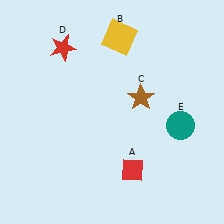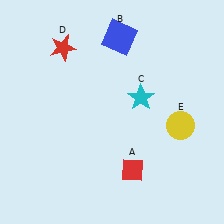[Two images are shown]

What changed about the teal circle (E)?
In Image 1, E is teal. In Image 2, it changed to yellow.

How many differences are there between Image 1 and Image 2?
There are 3 differences between the two images.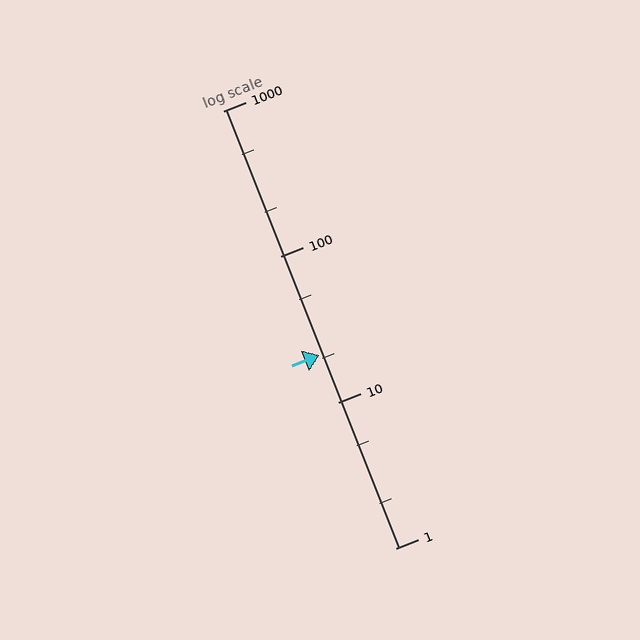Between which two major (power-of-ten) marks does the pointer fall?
The pointer is between 10 and 100.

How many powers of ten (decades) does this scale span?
The scale spans 3 decades, from 1 to 1000.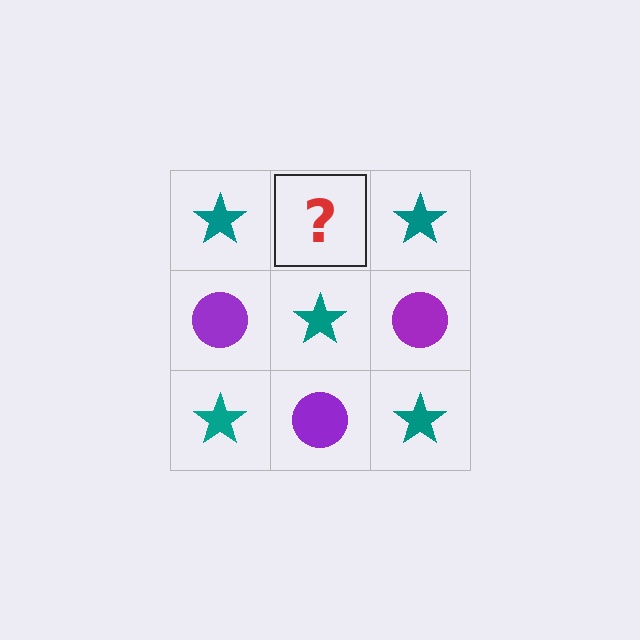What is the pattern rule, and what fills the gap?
The rule is that it alternates teal star and purple circle in a checkerboard pattern. The gap should be filled with a purple circle.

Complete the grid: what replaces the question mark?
The question mark should be replaced with a purple circle.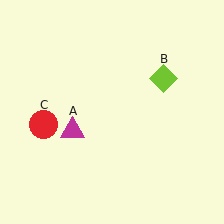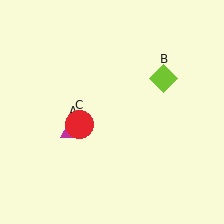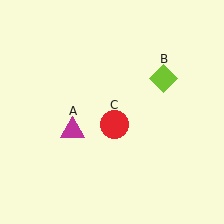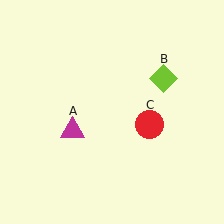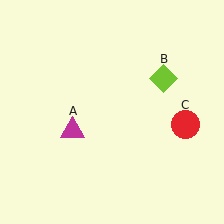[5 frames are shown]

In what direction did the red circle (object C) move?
The red circle (object C) moved right.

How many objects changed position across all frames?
1 object changed position: red circle (object C).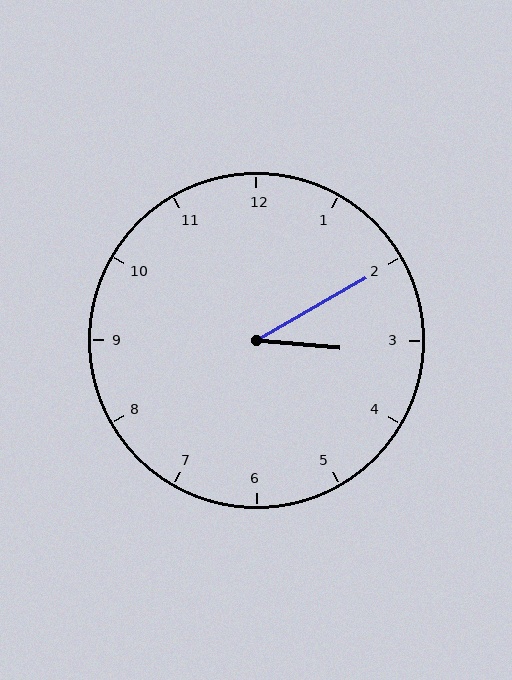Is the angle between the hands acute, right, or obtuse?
It is acute.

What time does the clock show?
3:10.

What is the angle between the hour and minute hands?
Approximately 35 degrees.